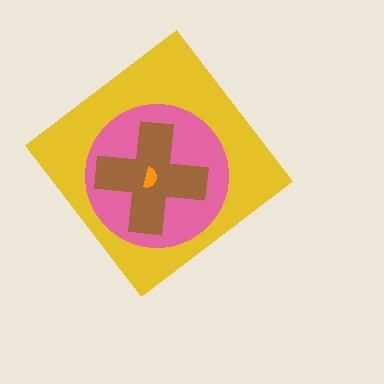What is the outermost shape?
The yellow diamond.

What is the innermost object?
The orange semicircle.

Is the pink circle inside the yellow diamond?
Yes.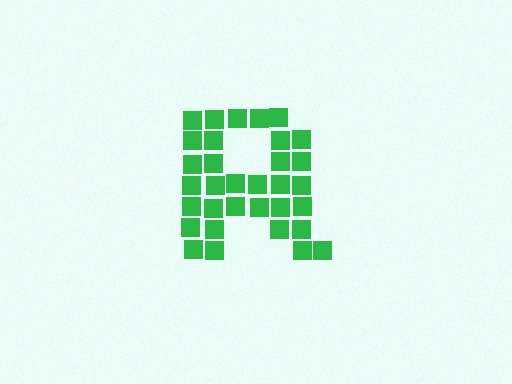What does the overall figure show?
The overall figure shows the letter R.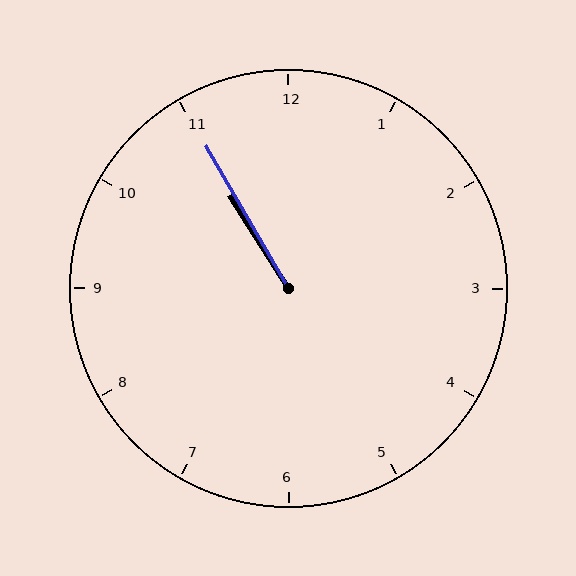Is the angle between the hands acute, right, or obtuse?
It is acute.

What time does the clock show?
10:55.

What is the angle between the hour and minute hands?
Approximately 2 degrees.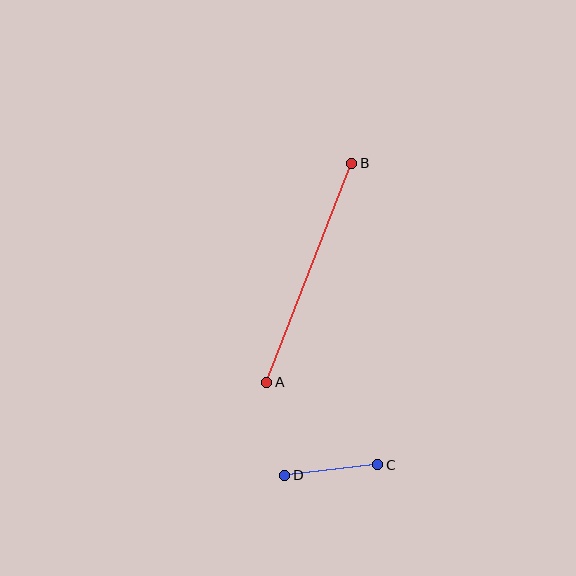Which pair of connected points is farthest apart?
Points A and B are farthest apart.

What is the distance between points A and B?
The distance is approximately 235 pixels.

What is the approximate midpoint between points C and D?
The midpoint is at approximately (331, 470) pixels.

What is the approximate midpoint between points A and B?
The midpoint is at approximately (309, 273) pixels.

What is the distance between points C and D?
The distance is approximately 93 pixels.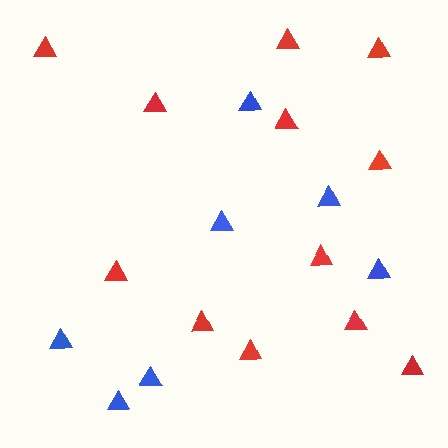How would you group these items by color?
There are 2 groups: one group of red triangles (12) and one group of blue triangles (7).